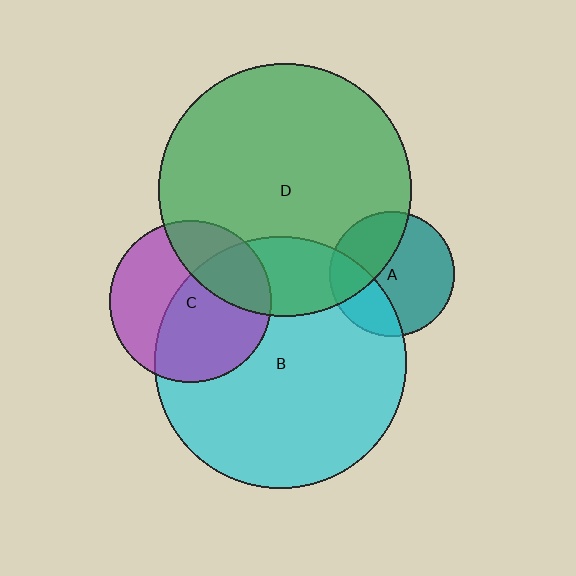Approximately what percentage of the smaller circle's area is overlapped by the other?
Approximately 35%.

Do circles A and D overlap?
Yes.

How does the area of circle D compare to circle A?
Approximately 4.1 times.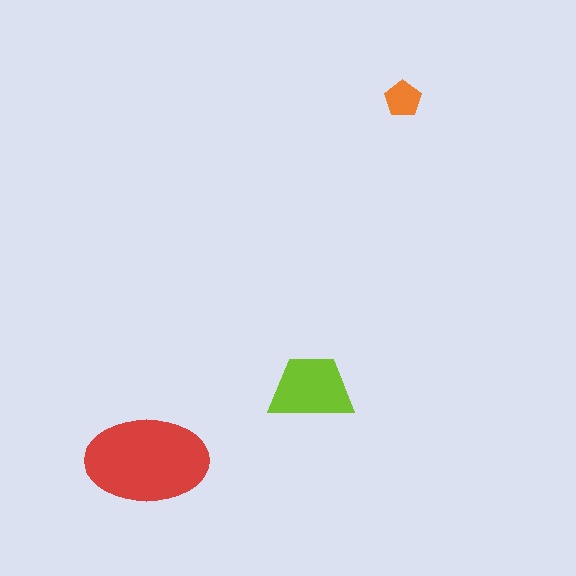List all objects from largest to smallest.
The red ellipse, the lime trapezoid, the orange pentagon.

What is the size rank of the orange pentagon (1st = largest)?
3rd.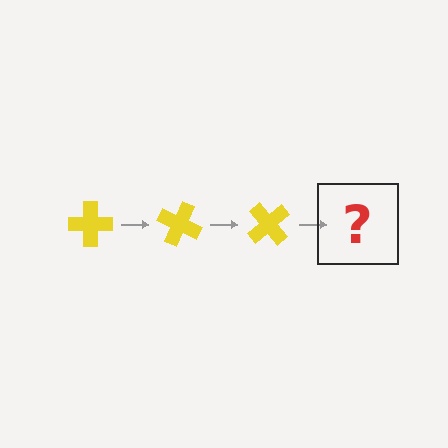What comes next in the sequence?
The next element should be a yellow cross rotated 75 degrees.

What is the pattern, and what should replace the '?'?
The pattern is that the cross rotates 25 degrees each step. The '?' should be a yellow cross rotated 75 degrees.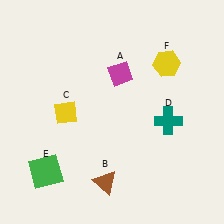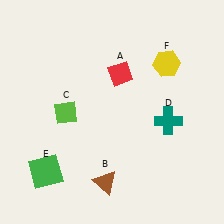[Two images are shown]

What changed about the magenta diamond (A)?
In Image 1, A is magenta. In Image 2, it changed to red.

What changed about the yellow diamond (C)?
In Image 1, C is yellow. In Image 2, it changed to lime.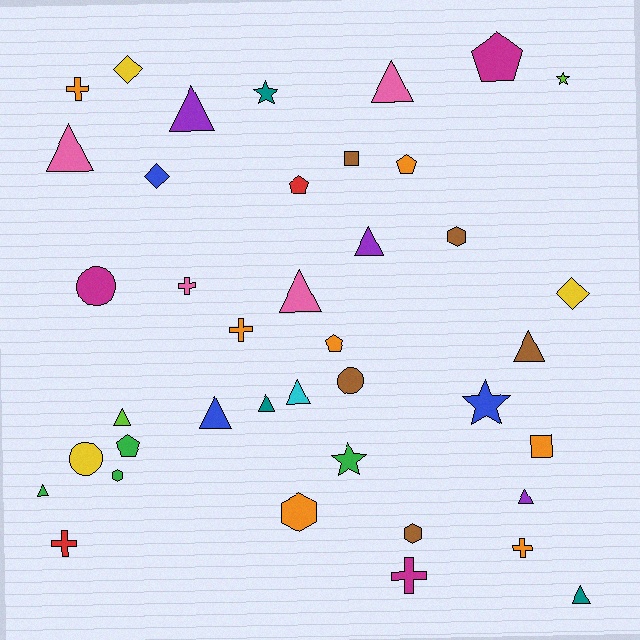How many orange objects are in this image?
There are 7 orange objects.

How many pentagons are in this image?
There are 5 pentagons.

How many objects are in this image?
There are 40 objects.